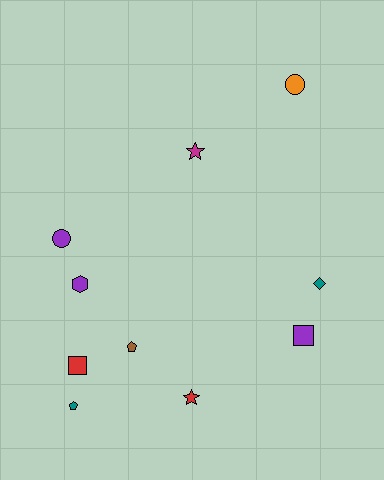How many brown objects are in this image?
There is 1 brown object.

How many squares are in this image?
There are 2 squares.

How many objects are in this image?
There are 10 objects.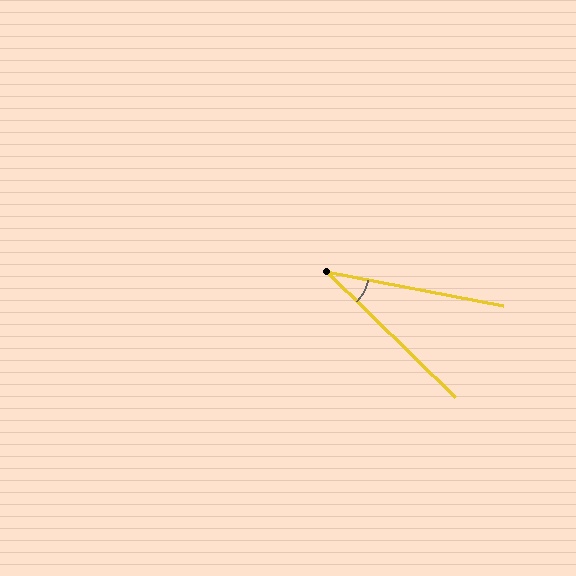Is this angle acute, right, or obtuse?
It is acute.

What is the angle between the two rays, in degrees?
Approximately 34 degrees.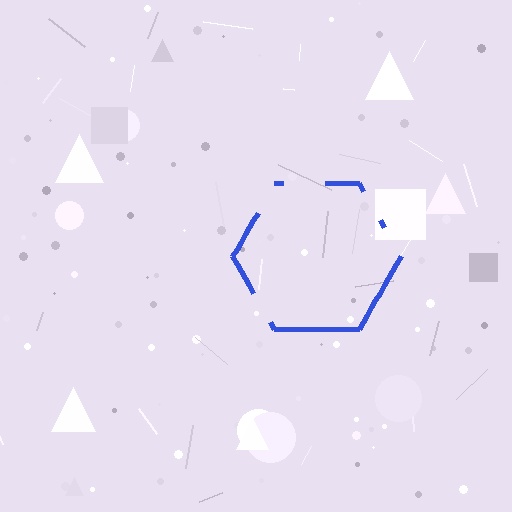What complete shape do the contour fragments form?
The contour fragments form a hexagon.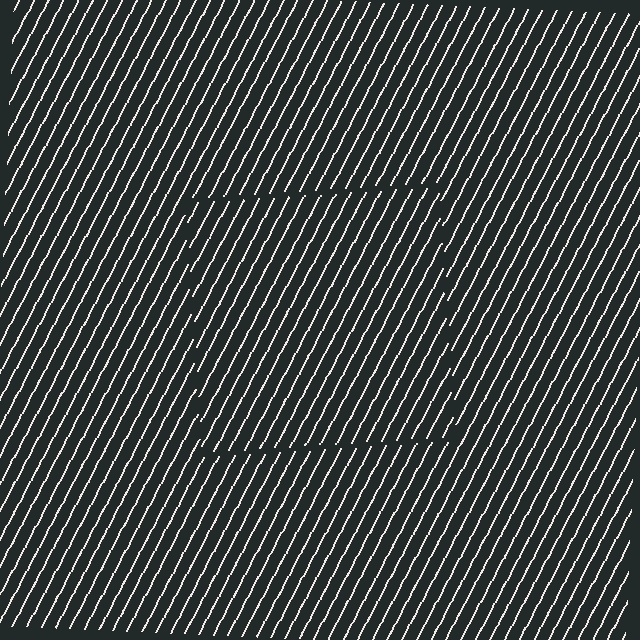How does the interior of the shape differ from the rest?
The interior of the shape contains the same grating, shifted by half a period — the contour is defined by the phase discontinuity where line-ends from the inner and outer gratings abut.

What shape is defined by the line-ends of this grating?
An illusory square. The interior of the shape contains the same grating, shifted by half a period — the contour is defined by the phase discontinuity where line-ends from the inner and outer gratings abut.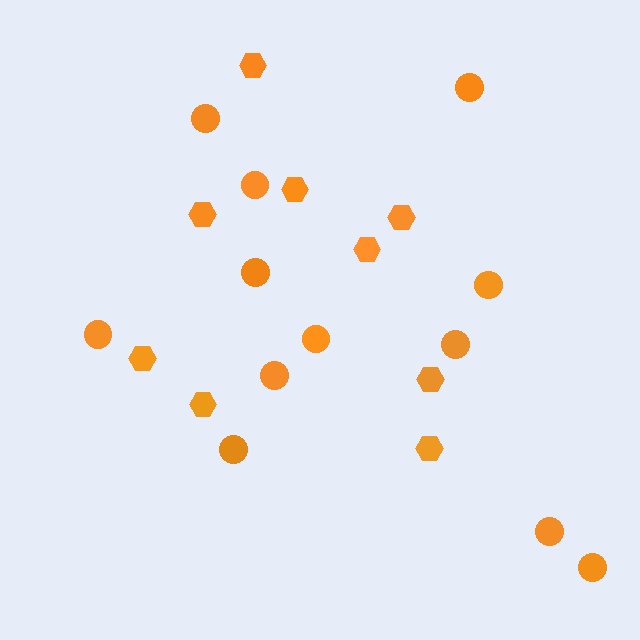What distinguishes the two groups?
There are 2 groups: one group of hexagons (9) and one group of circles (12).